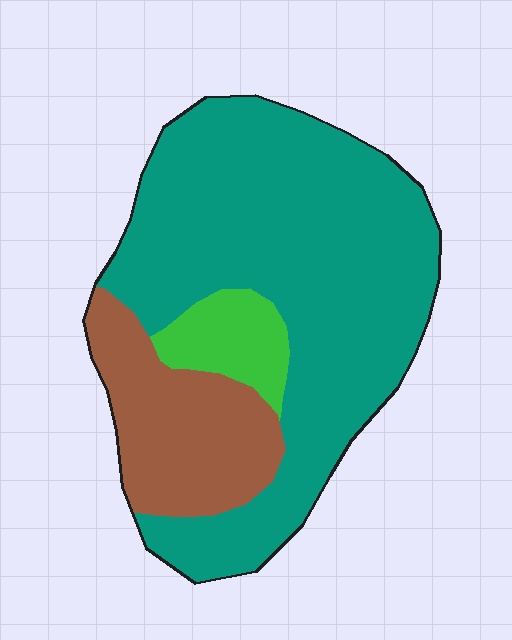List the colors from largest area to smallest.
From largest to smallest: teal, brown, green.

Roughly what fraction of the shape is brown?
Brown covers about 20% of the shape.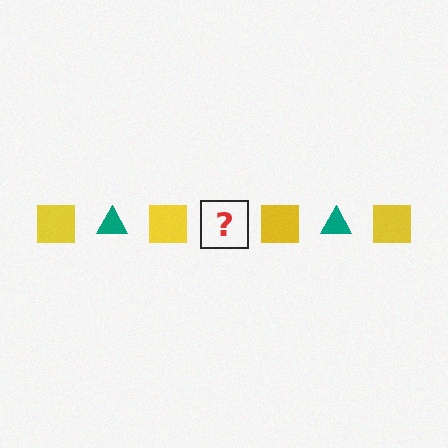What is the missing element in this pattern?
The missing element is a teal triangle.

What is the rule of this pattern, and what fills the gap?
The rule is that the pattern alternates between yellow square and teal triangle. The gap should be filled with a teal triangle.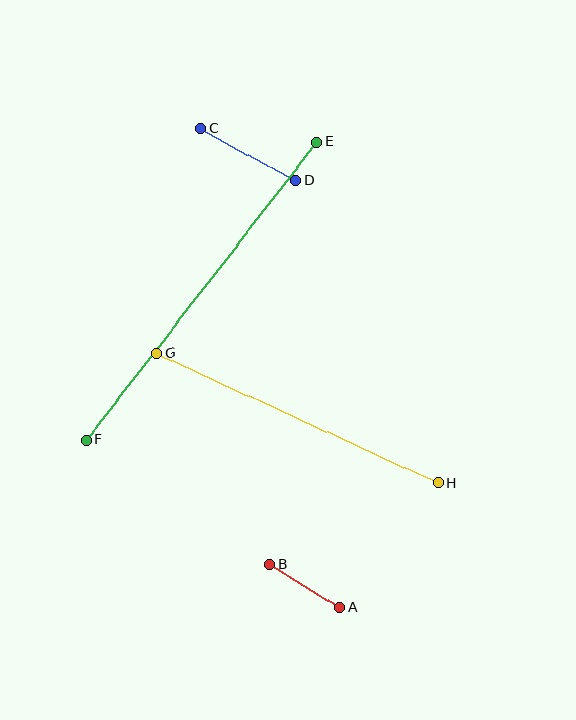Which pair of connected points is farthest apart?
Points E and F are farthest apart.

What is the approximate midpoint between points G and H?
The midpoint is at approximately (297, 418) pixels.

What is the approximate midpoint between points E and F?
The midpoint is at approximately (202, 291) pixels.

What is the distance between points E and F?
The distance is approximately 377 pixels.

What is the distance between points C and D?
The distance is approximately 108 pixels.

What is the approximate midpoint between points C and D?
The midpoint is at approximately (248, 154) pixels.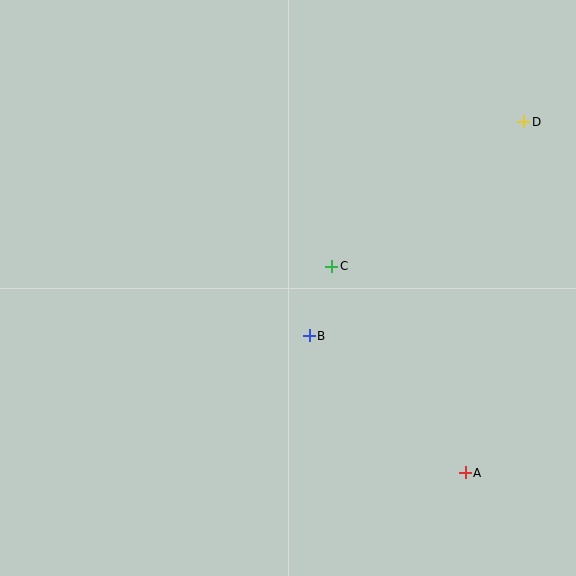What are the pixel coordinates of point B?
Point B is at (309, 336).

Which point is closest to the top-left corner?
Point C is closest to the top-left corner.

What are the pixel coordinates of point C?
Point C is at (332, 266).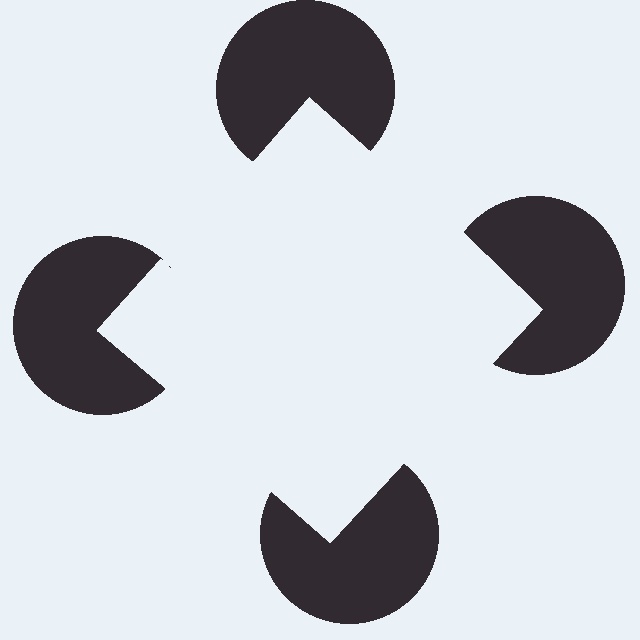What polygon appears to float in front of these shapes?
An illusory square — its edges are inferred from the aligned wedge cuts in the pac-man discs, not physically drawn.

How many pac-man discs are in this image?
There are 4 — one at each vertex of the illusory square.